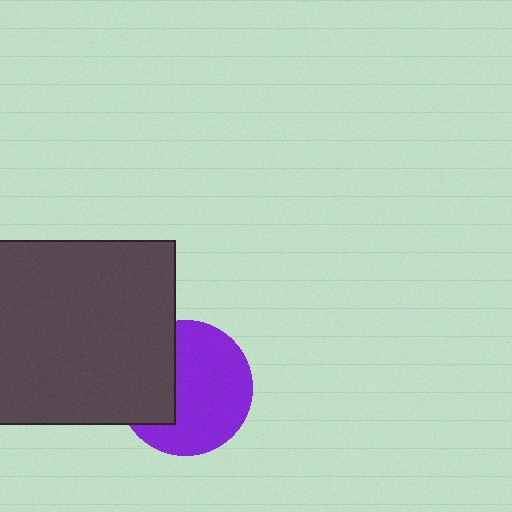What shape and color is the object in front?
The object in front is a dark gray square.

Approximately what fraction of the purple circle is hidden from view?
Roughly 34% of the purple circle is hidden behind the dark gray square.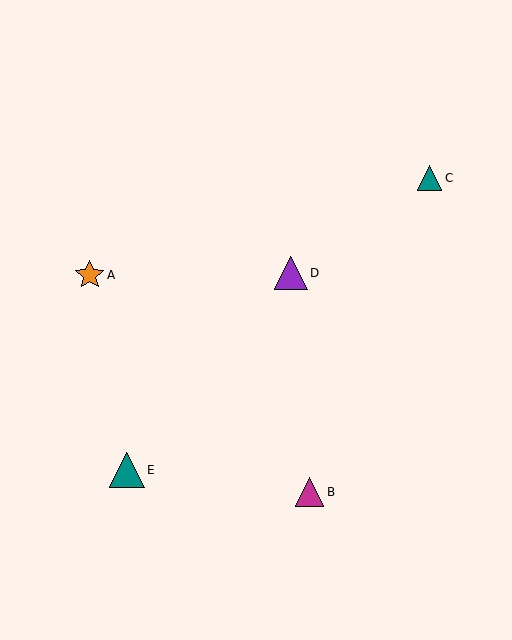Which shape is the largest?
The teal triangle (labeled E) is the largest.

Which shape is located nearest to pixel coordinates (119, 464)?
The teal triangle (labeled E) at (127, 470) is nearest to that location.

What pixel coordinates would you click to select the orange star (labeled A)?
Click at (90, 275) to select the orange star A.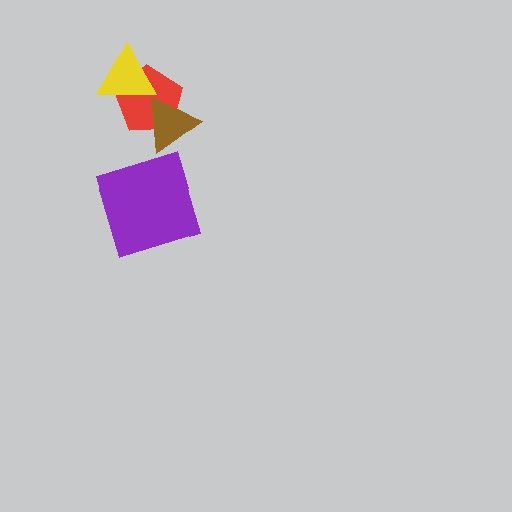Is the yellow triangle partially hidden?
No, no other shape covers it.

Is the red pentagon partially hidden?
Yes, it is partially covered by another shape.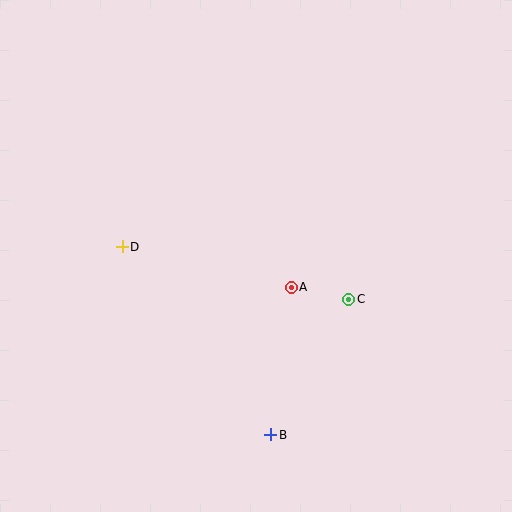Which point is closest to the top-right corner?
Point C is closest to the top-right corner.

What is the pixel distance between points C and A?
The distance between C and A is 58 pixels.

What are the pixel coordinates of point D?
Point D is at (122, 247).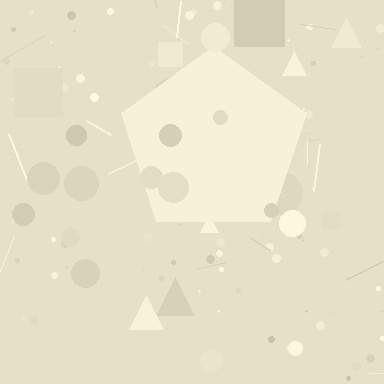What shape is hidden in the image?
A pentagon is hidden in the image.